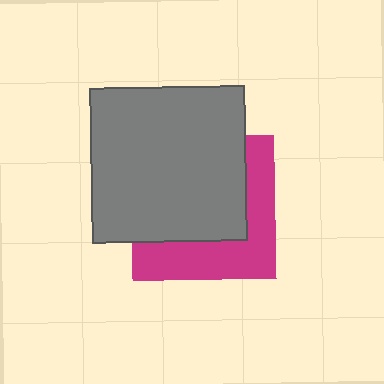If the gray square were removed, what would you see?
You would see the complete magenta square.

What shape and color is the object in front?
The object in front is a gray square.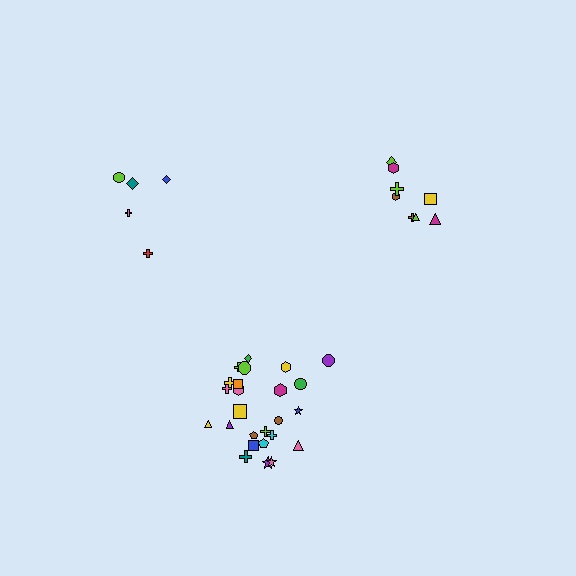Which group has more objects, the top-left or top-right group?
The top-right group.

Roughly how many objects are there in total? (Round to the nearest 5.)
Roughly 40 objects in total.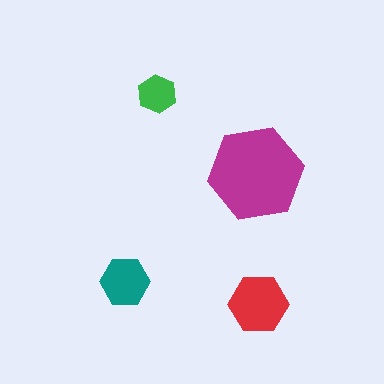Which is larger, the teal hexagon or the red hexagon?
The red one.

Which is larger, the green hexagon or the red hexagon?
The red one.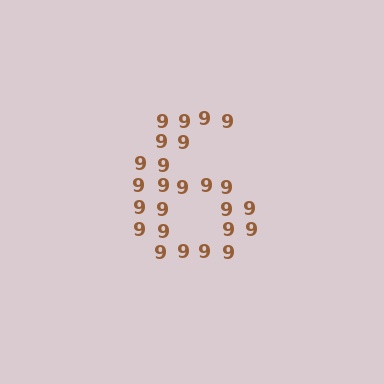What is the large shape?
The large shape is the digit 6.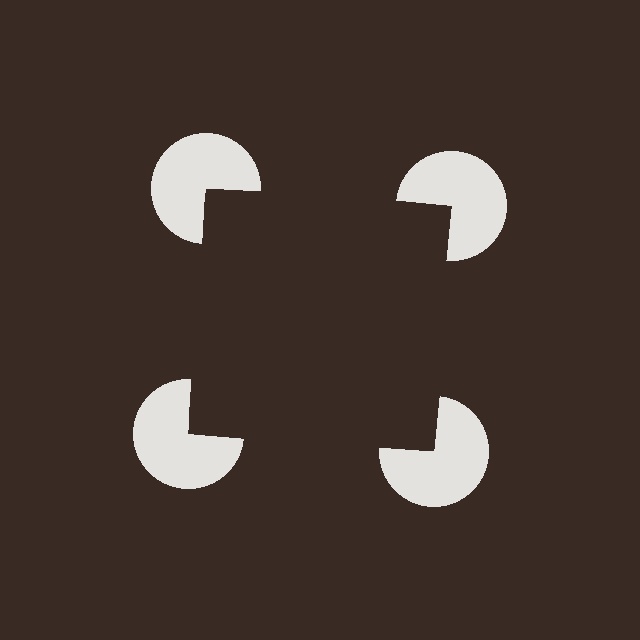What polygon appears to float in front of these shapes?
An illusory square — its edges are inferred from the aligned wedge cuts in the pac-man discs, not physically drawn.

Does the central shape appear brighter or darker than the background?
It typically appears slightly darker than the background, even though no actual brightness change is drawn.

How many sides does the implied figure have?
4 sides.